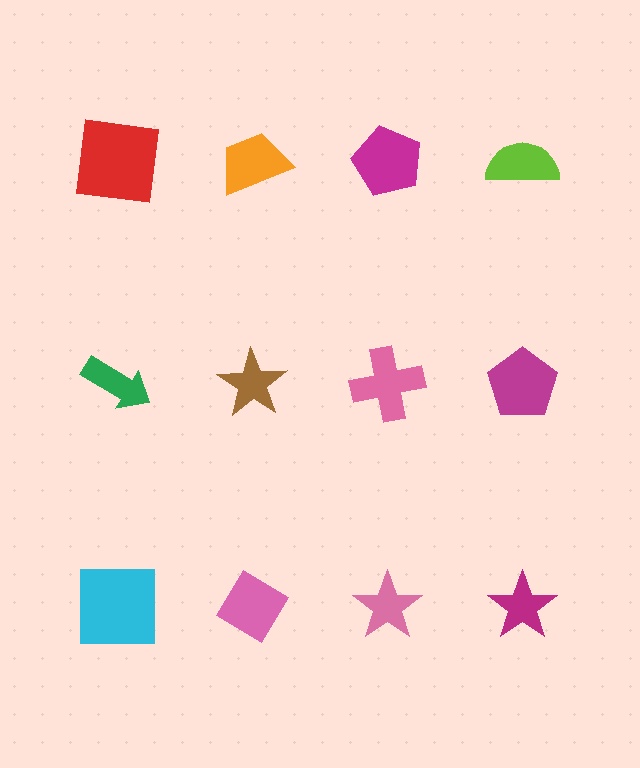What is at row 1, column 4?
A lime semicircle.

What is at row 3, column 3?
A pink star.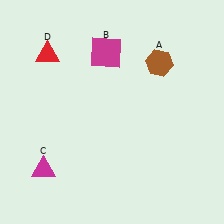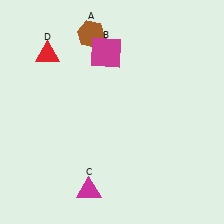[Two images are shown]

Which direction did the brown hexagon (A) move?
The brown hexagon (A) moved left.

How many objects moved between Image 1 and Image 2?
2 objects moved between the two images.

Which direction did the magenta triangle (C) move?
The magenta triangle (C) moved right.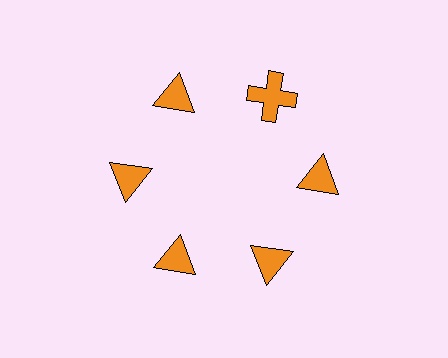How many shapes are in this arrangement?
There are 6 shapes arranged in a ring pattern.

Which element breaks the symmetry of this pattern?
The orange cross at roughly the 1 o'clock position breaks the symmetry. All other shapes are orange triangles.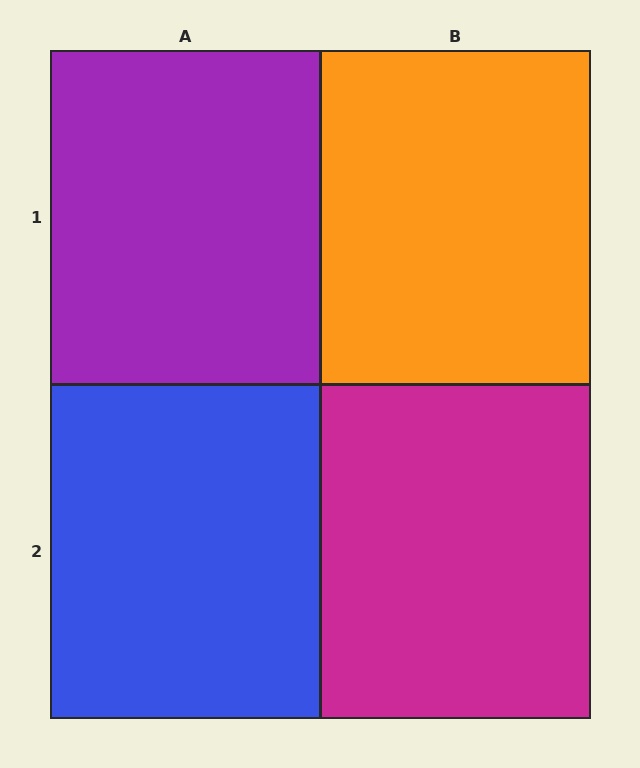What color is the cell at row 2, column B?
Magenta.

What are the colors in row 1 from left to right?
Purple, orange.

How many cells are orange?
1 cell is orange.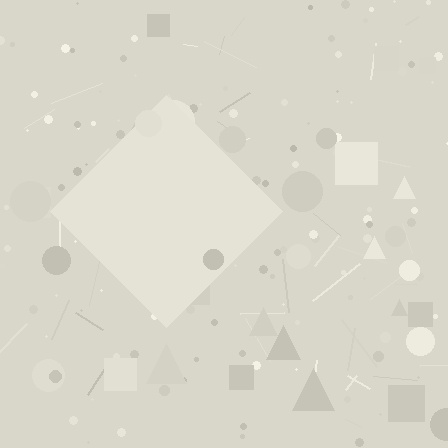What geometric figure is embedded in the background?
A diamond is embedded in the background.